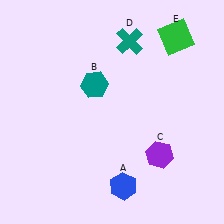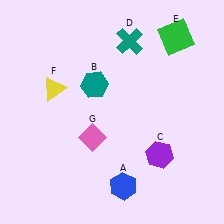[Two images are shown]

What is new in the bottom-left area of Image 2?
A pink diamond (G) was added in the bottom-left area of Image 2.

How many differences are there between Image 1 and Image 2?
There are 2 differences between the two images.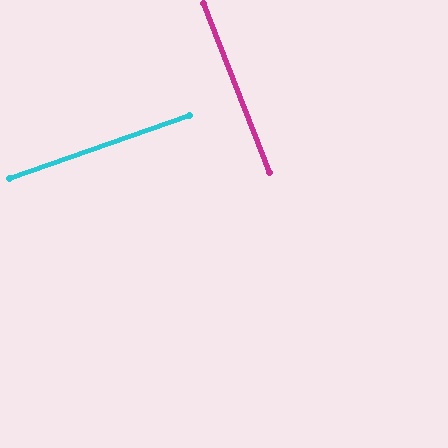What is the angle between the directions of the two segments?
Approximately 88 degrees.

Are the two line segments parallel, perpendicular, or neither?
Perpendicular — they meet at approximately 88°.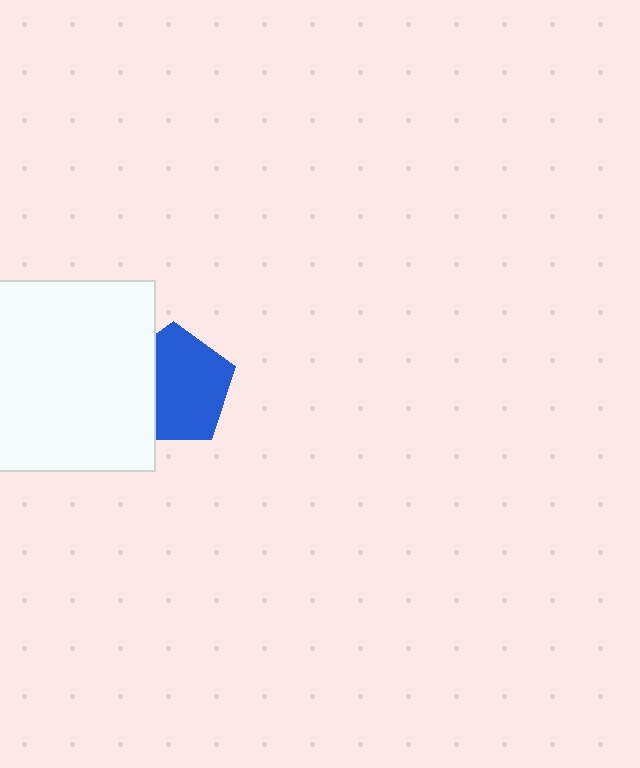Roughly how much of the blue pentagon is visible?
Most of it is visible (roughly 69%).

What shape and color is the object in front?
The object in front is a white square.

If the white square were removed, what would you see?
You would see the complete blue pentagon.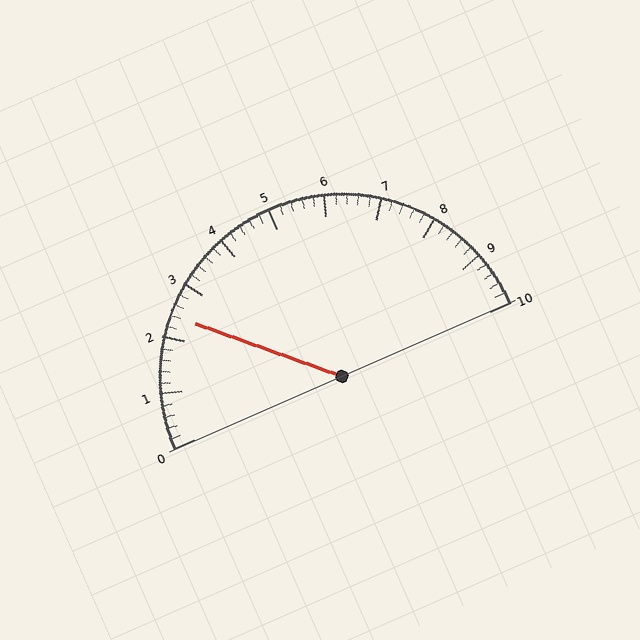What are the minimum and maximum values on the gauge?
The gauge ranges from 0 to 10.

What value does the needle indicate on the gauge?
The needle indicates approximately 2.4.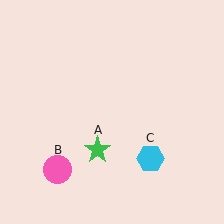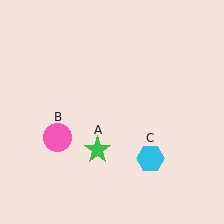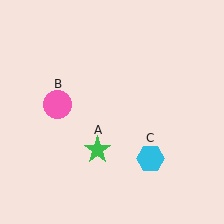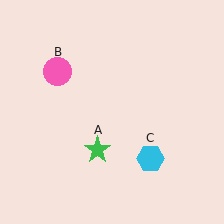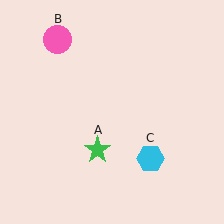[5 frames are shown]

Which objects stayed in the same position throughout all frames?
Green star (object A) and cyan hexagon (object C) remained stationary.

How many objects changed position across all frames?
1 object changed position: pink circle (object B).